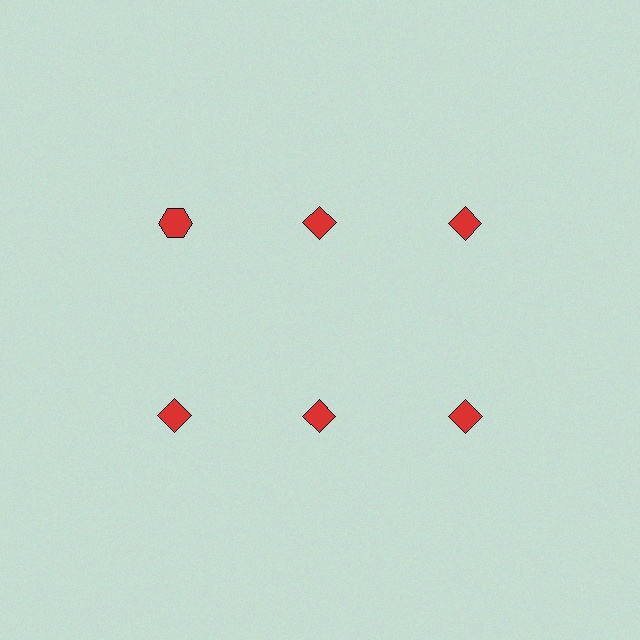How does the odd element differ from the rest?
It has a different shape: hexagon instead of diamond.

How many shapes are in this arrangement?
There are 6 shapes arranged in a grid pattern.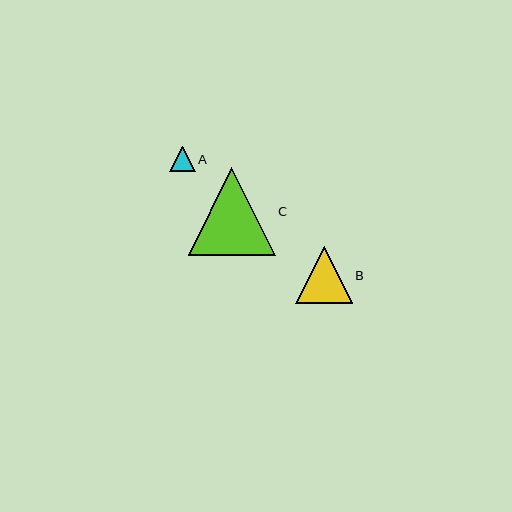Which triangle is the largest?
Triangle C is the largest with a size of approximately 87 pixels.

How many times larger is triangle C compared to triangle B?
Triangle C is approximately 1.5 times the size of triangle B.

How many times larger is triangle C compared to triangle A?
Triangle C is approximately 3.5 times the size of triangle A.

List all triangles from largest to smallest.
From largest to smallest: C, B, A.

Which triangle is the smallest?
Triangle A is the smallest with a size of approximately 25 pixels.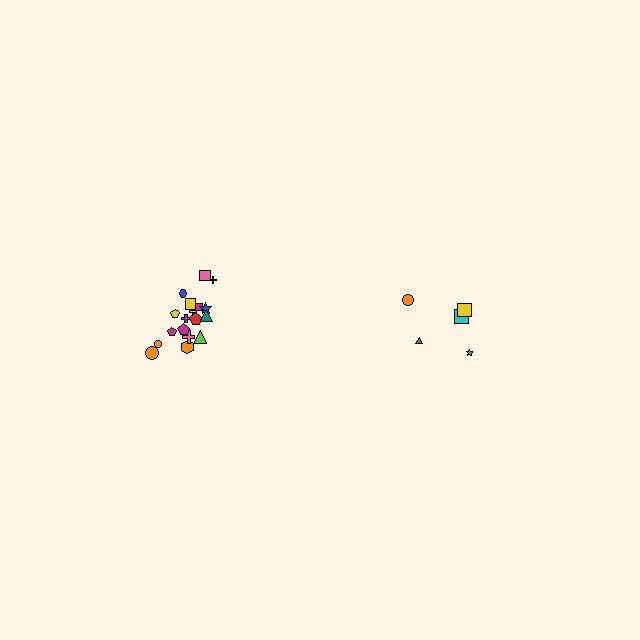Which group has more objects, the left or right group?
The left group.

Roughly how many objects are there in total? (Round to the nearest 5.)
Roughly 25 objects in total.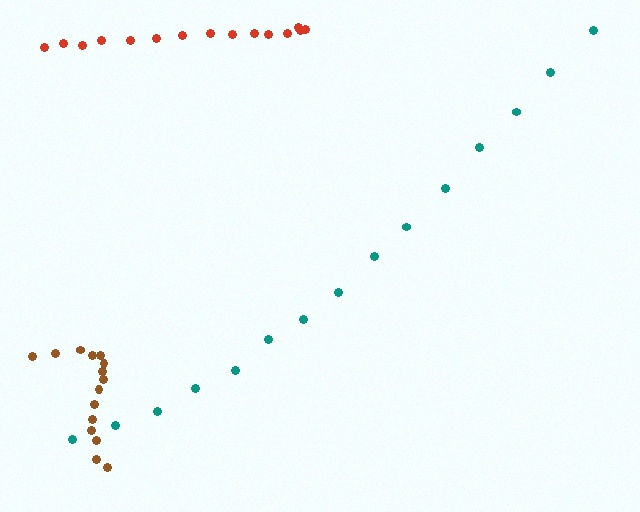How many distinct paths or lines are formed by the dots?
There are 3 distinct paths.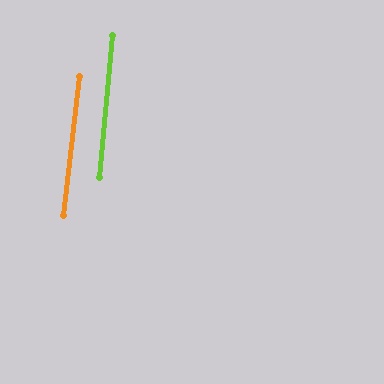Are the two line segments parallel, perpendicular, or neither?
Parallel — their directions differ by only 1.3°.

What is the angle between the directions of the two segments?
Approximately 1 degree.